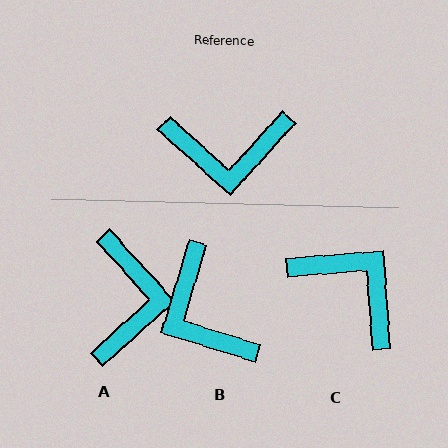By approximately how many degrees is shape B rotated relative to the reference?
Approximately 65 degrees clockwise.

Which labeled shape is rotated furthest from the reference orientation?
C, about 136 degrees away.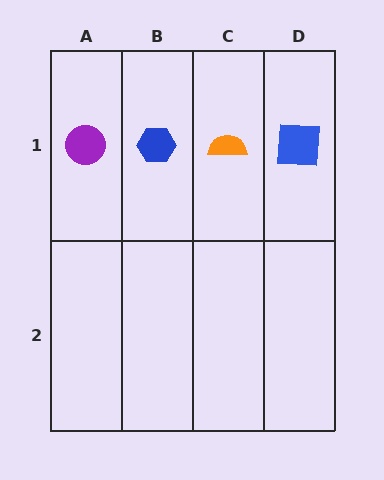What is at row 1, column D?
A blue square.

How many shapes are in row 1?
4 shapes.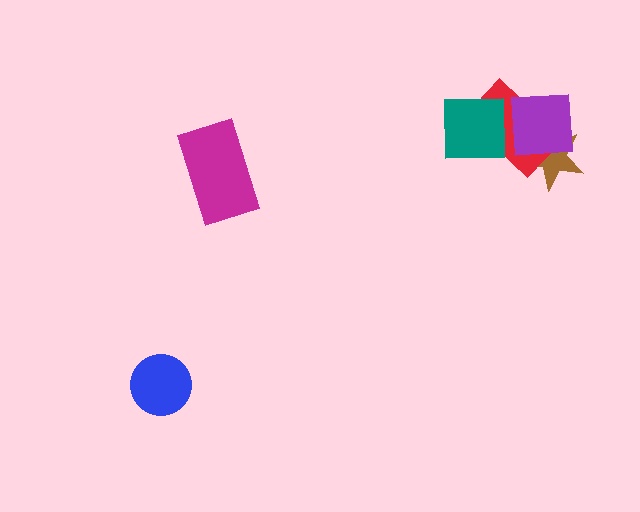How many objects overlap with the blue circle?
0 objects overlap with the blue circle.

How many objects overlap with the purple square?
2 objects overlap with the purple square.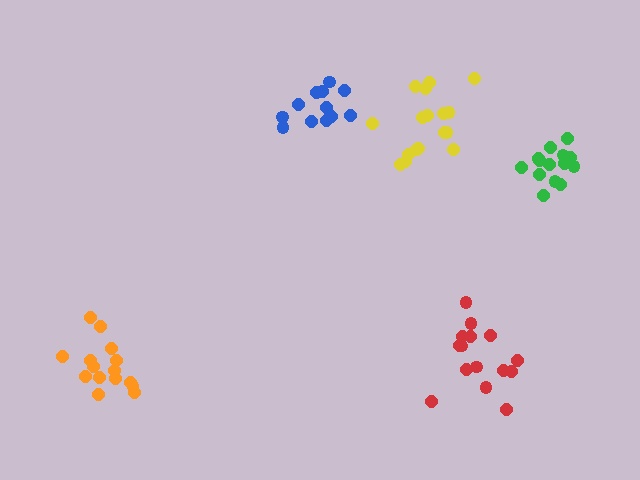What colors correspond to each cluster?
The clusters are colored: blue, orange, red, green, yellow.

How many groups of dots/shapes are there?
There are 5 groups.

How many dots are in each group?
Group 1: 12 dots, Group 2: 15 dots, Group 3: 15 dots, Group 4: 14 dots, Group 5: 17 dots (73 total).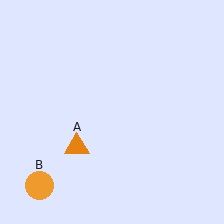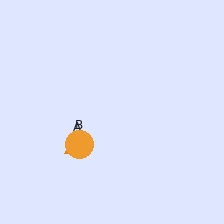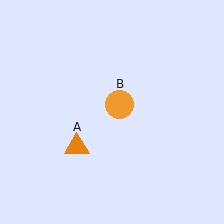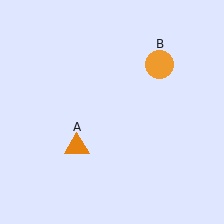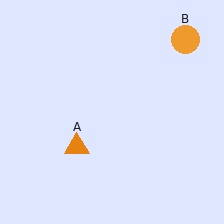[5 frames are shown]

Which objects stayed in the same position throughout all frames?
Orange triangle (object A) remained stationary.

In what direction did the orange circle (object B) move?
The orange circle (object B) moved up and to the right.